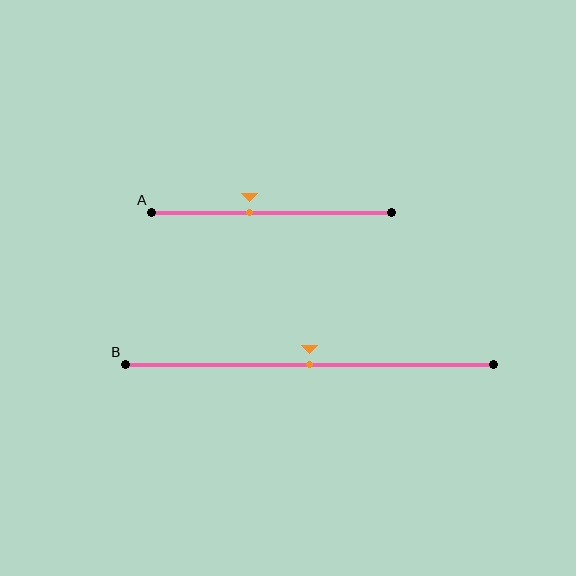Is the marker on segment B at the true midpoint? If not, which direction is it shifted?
Yes, the marker on segment B is at the true midpoint.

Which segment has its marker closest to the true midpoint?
Segment B has its marker closest to the true midpoint.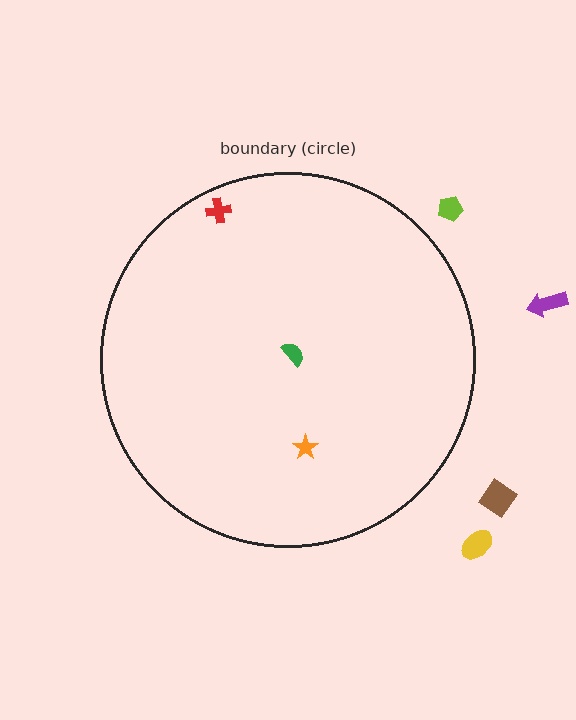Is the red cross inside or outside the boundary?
Inside.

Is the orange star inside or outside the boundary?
Inside.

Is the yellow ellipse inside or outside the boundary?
Outside.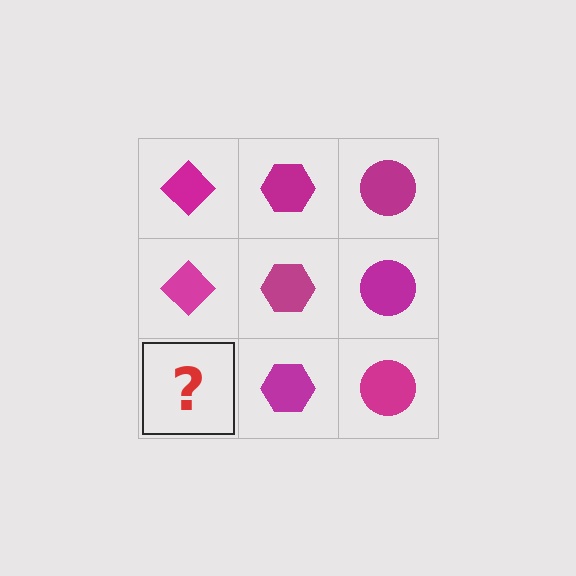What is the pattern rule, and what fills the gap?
The rule is that each column has a consistent shape. The gap should be filled with a magenta diamond.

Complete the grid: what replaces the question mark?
The question mark should be replaced with a magenta diamond.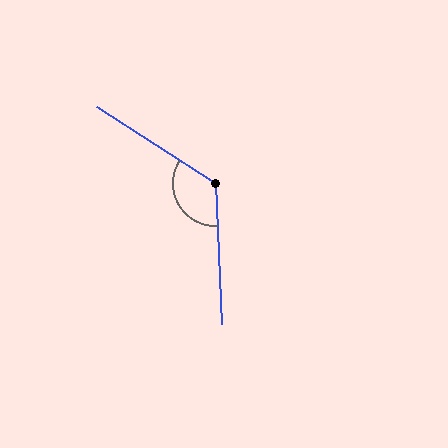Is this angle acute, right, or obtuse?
It is obtuse.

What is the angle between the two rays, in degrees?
Approximately 125 degrees.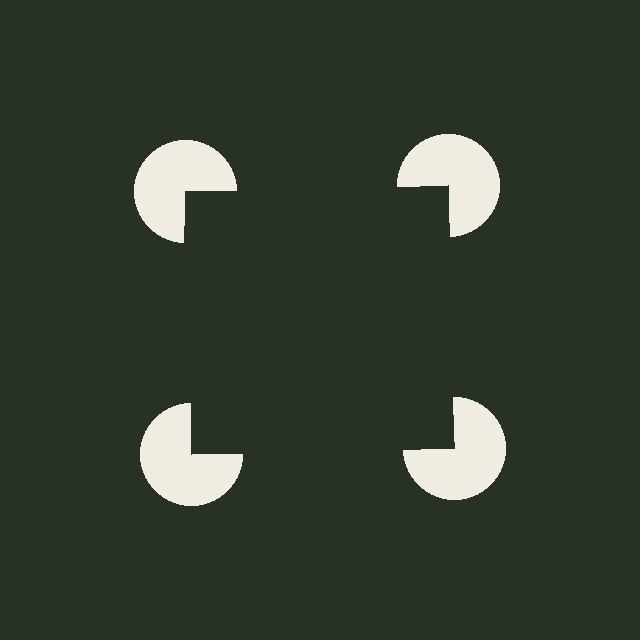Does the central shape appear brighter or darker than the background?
It typically appears slightly darker than the background, even though no actual brightness change is drawn.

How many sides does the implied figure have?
4 sides.